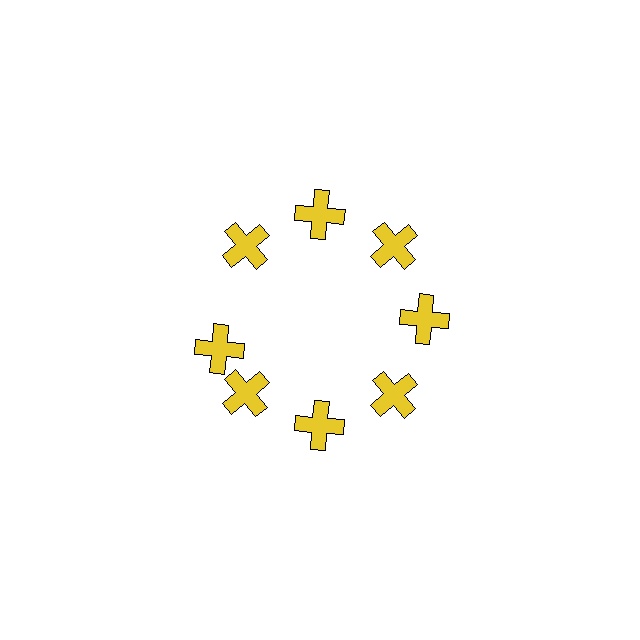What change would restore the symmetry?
The symmetry would be restored by rotating it back into even spacing with its neighbors so that all 8 crosses sit at equal angles and equal distance from the center.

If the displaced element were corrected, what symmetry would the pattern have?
It would have 8-fold rotational symmetry — the pattern would map onto itself every 45 degrees.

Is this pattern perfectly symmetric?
No. The 8 yellow crosses are arranged in a ring, but one element near the 9 o'clock position is rotated out of alignment along the ring, breaking the 8-fold rotational symmetry.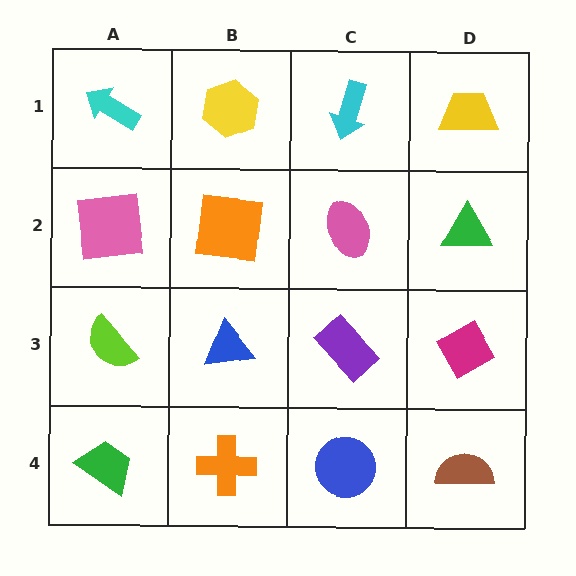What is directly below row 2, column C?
A purple rectangle.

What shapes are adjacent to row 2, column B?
A yellow hexagon (row 1, column B), a blue triangle (row 3, column B), a pink square (row 2, column A), a pink ellipse (row 2, column C).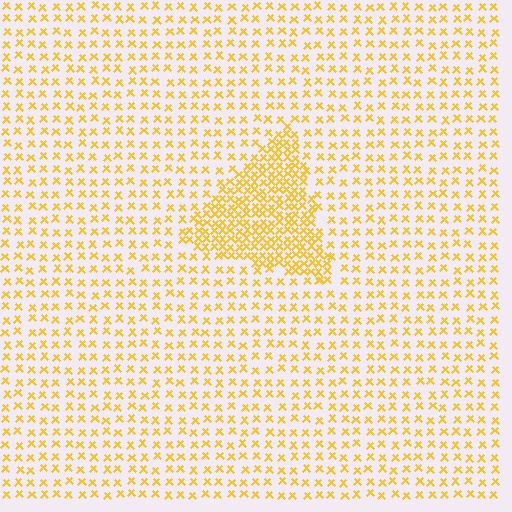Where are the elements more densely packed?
The elements are more densely packed inside the triangle boundary.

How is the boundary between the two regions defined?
The boundary is defined by a change in element density (approximately 2.4x ratio). All elements are the same color, size, and shape.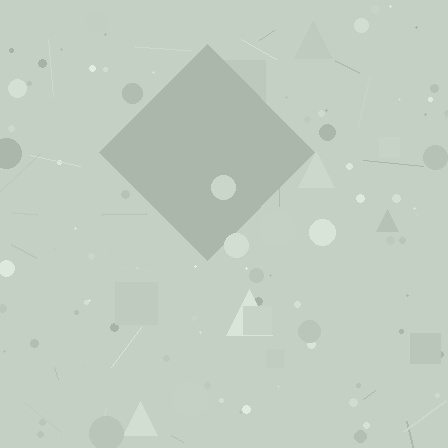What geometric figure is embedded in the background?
A diamond is embedded in the background.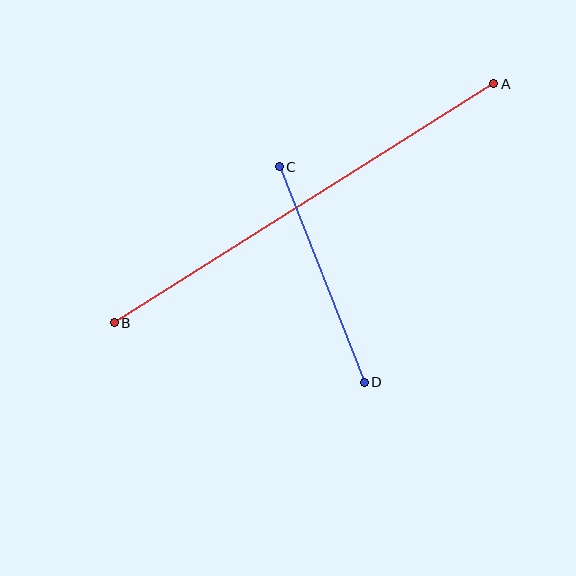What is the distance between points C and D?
The distance is approximately 232 pixels.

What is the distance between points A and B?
The distance is approximately 449 pixels.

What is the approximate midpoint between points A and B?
The midpoint is at approximately (304, 203) pixels.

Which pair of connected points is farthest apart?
Points A and B are farthest apart.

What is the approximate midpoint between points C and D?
The midpoint is at approximately (322, 275) pixels.